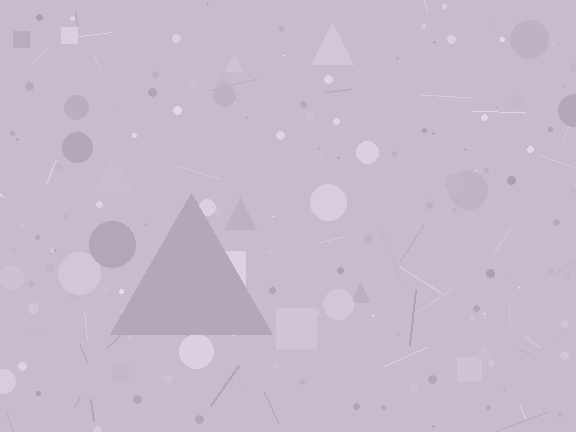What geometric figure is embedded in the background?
A triangle is embedded in the background.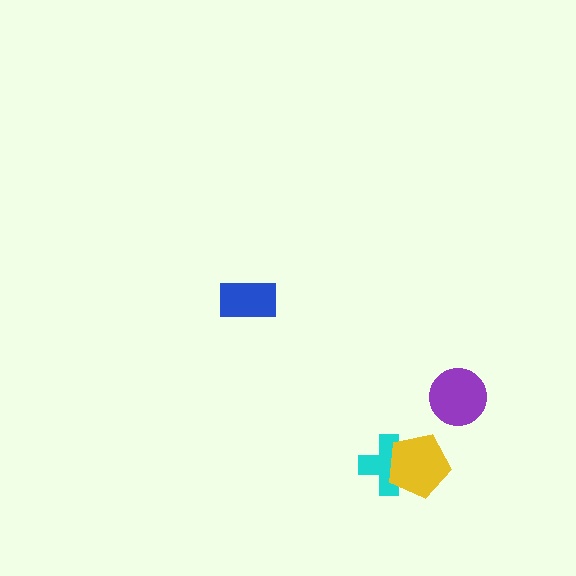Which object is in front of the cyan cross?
The yellow pentagon is in front of the cyan cross.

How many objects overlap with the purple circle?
0 objects overlap with the purple circle.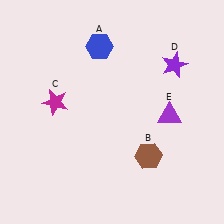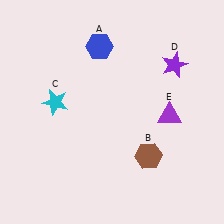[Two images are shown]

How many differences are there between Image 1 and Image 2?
There is 1 difference between the two images.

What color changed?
The star (C) changed from magenta in Image 1 to cyan in Image 2.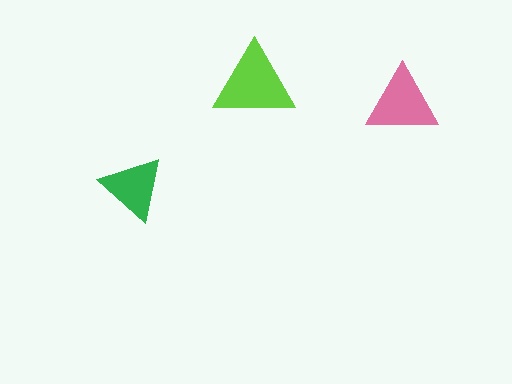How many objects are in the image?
There are 3 objects in the image.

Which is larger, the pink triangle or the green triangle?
The pink one.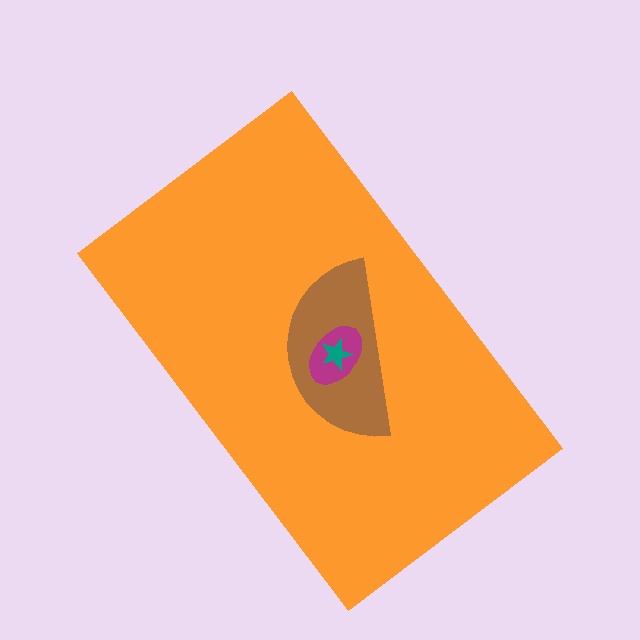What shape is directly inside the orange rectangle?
The brown semicircle.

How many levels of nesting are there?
4.